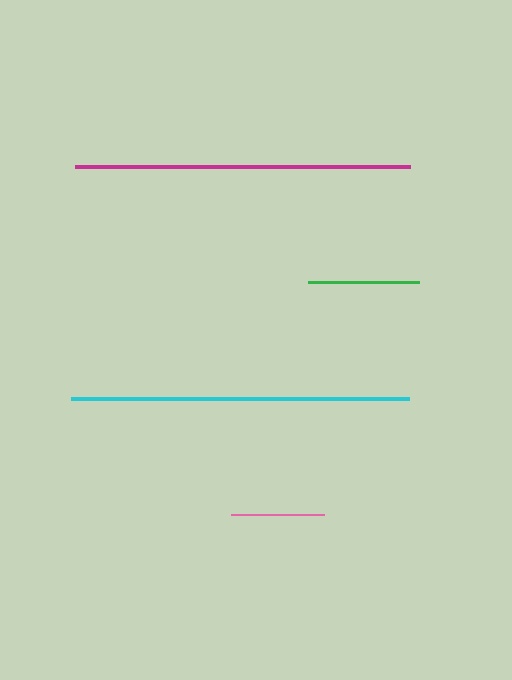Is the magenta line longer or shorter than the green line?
The magenta line is longer than the green line.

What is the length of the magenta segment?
The magenta segment is approximately 336 pixels long.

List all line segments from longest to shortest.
From longest to shortest: cyan, magenta, green, pink.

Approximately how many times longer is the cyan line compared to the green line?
The cyan line is approximately 3.0 times the length of the green line.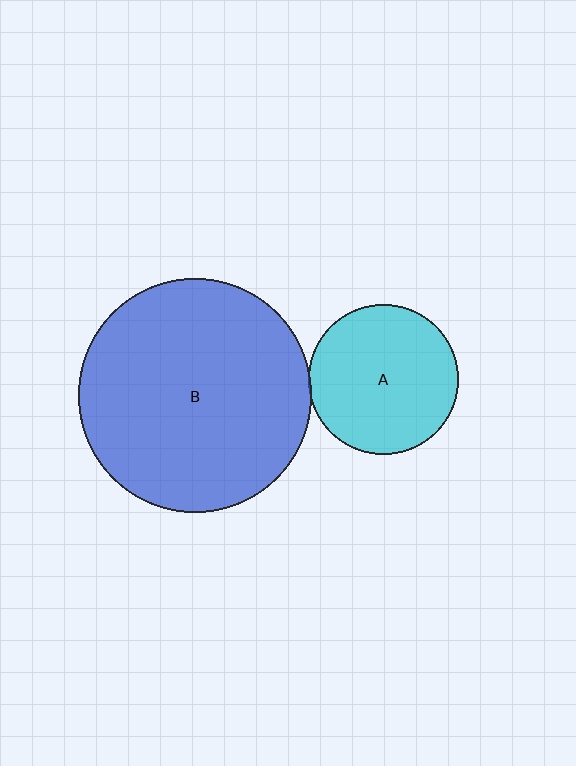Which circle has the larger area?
Circle B (blue).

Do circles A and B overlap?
Yes.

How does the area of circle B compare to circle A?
Approximately 2.4 times.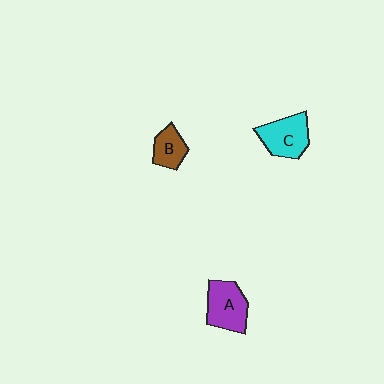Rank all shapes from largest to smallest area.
From largest to smallest: C (cyan), A (purple), B (brown).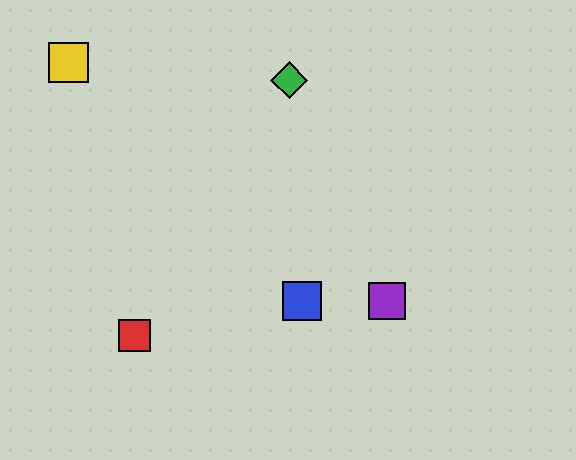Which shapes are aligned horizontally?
The blue square, the purple square are aligned horizontally.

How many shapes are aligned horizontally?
2 shapes (the blue square, the purple square) are aligned horizontally.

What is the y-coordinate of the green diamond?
The green diamond is at y≈80.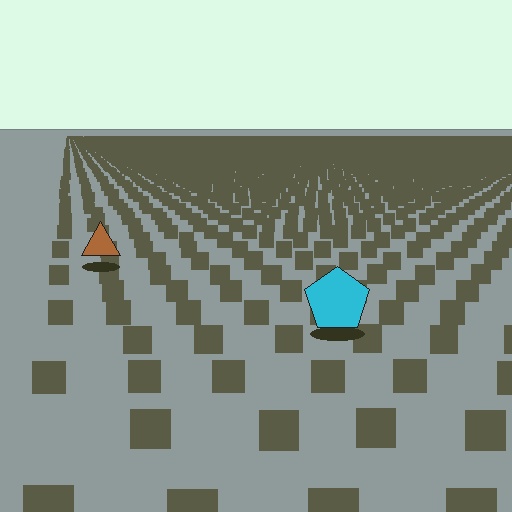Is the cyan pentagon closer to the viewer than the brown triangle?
Yes. The cyan pentagon is closer — you can tell from the texture gradient: the ground texture is coarser near it.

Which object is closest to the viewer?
The cyan pentagon is closest. The texture marks near it are larger and more spread out.